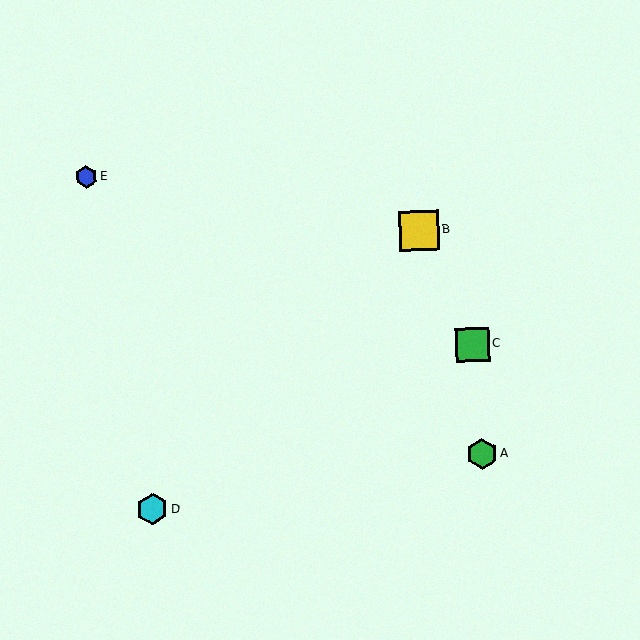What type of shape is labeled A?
Shape A is a green hexagon.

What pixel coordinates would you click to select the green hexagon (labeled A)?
Click at (482, 454) to select the green hexagon A.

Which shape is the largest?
The yellow square (labeled B) is the largest.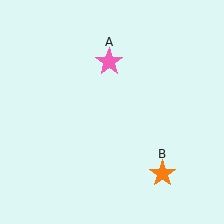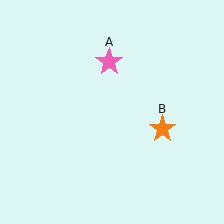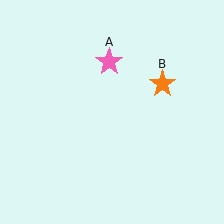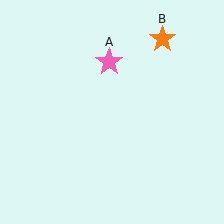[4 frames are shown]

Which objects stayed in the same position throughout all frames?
Pink star (object A) remained stationary.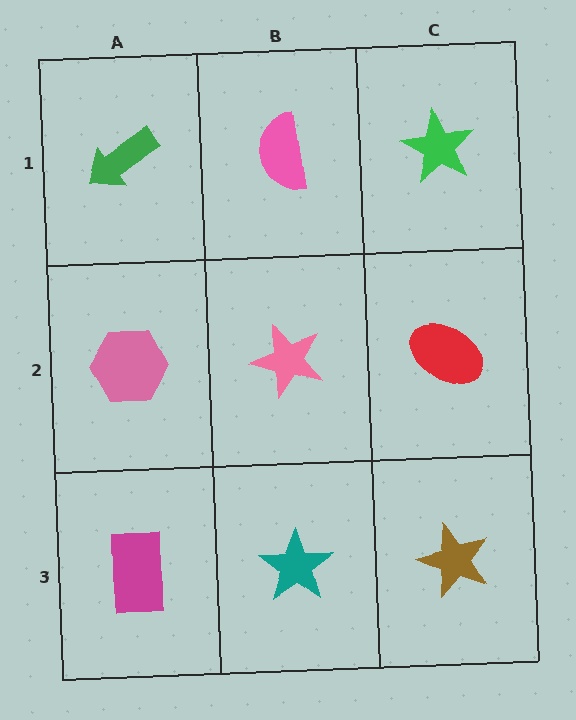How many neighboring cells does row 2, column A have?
3.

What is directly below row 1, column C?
A red ellipse.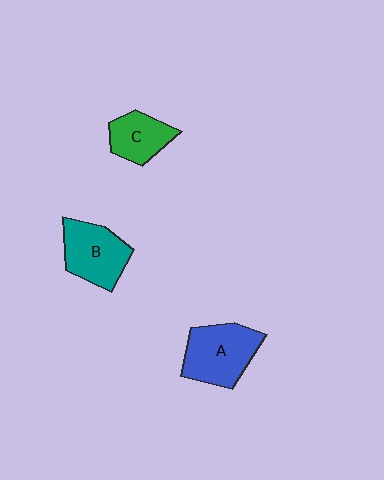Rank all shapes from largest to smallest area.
From largest to smallest: A (blue), B (teal), C (green).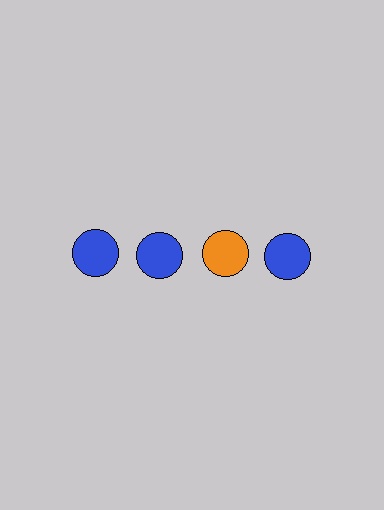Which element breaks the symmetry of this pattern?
The orange circle in the top row, center column breaks the symmetry. All other shapes are blue circles.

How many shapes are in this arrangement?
There are 4 shapes arranged in a grid pattern.